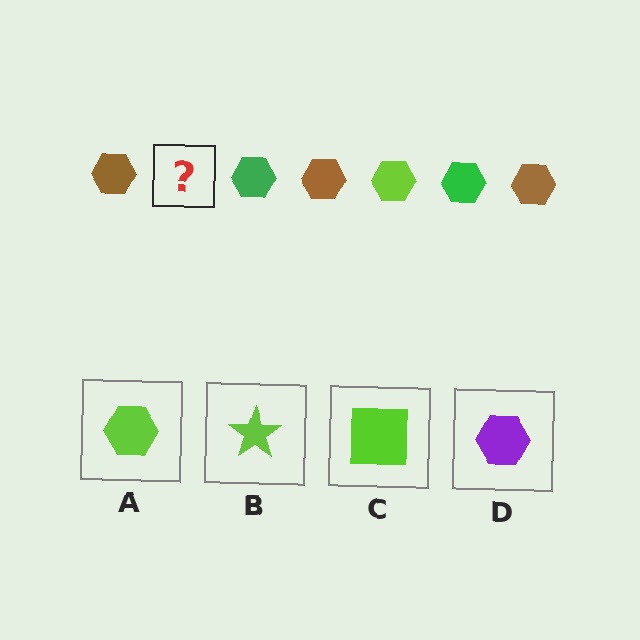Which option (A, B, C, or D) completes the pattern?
A.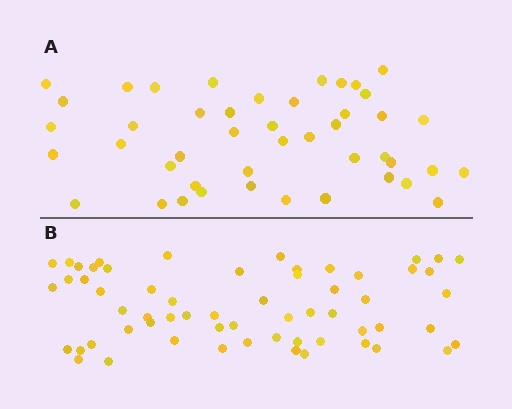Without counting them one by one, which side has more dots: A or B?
Region B (the bottom region) has more dots.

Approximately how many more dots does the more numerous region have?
Region B has approximately 15 more dots than region A.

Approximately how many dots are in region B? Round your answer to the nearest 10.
About 60 dots.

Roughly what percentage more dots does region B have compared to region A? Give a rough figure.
About 35% more.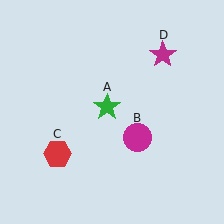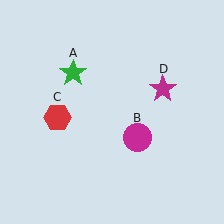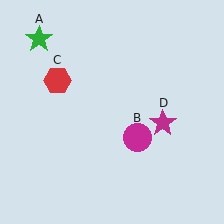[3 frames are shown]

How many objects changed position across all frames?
3 objects changed position: green star (object A), red hexagon (object C), magenta star (object D).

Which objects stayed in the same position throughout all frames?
Magenta circle (object B) remained stationary.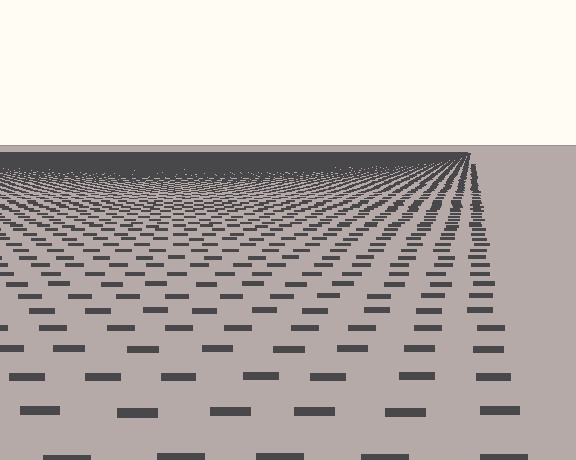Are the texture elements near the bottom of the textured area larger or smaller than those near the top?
Larger. Near the bottom, elements are closer to the viewer and appear at a bigger on-screen size.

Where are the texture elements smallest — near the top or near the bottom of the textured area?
Near the top.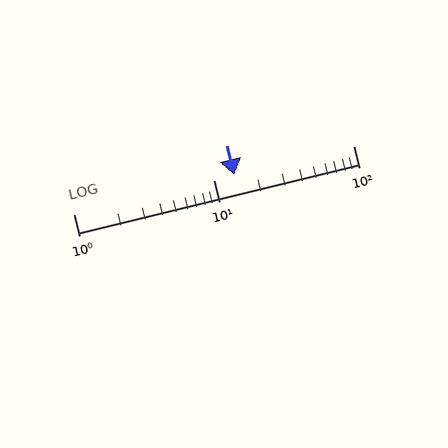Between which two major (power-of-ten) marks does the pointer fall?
The pointer is between 10 and 100.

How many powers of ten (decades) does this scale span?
The scale spans 2 decades, from 1 to 100.